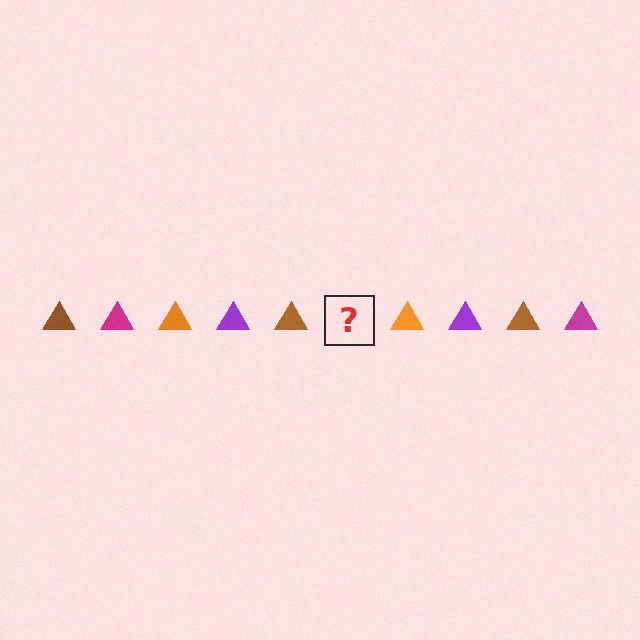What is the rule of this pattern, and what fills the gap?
The rule is that the pattern cycles through brown, magenta, orange, purple triangles. The gap should be filled with a magenta triangle.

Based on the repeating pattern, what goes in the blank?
The blank should be a magenta triangle.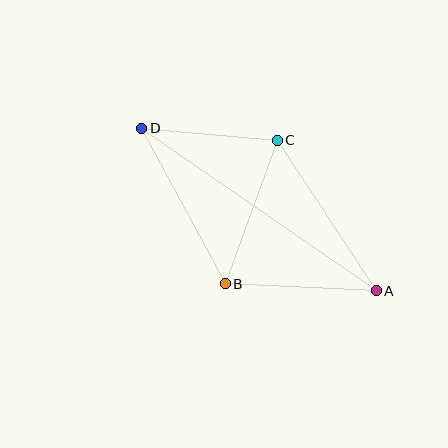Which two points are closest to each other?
Points C and D are closest to each other.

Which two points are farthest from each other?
Points A and D are farthest from each other.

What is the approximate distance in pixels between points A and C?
The distance between A and C is approximately 180 pixels.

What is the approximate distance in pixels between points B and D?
The distance between B and D is approximately 176 pixels.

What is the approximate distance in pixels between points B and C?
The distance between B and C is approximately 153 pixels.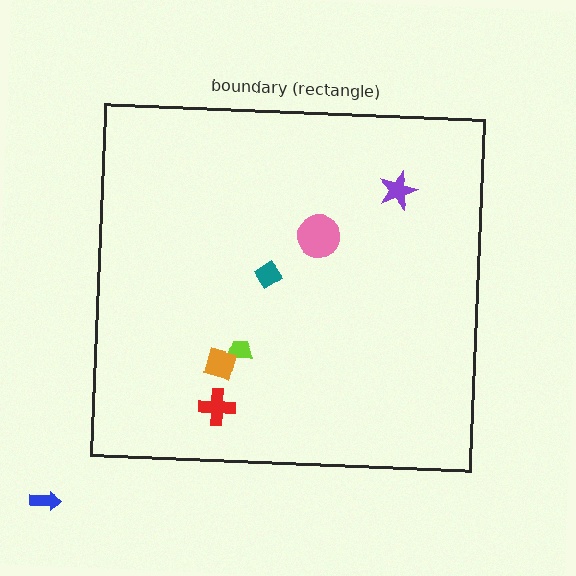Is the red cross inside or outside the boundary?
Inside.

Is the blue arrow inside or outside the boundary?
Outside.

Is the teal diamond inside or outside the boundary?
Inside.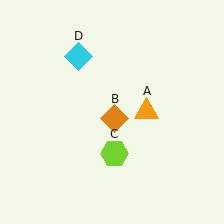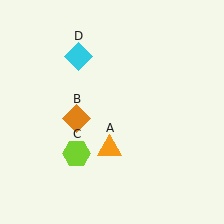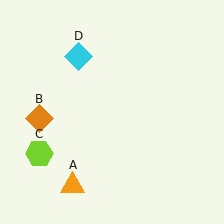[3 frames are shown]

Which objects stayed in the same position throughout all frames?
Cyan diamond (object D) remained stationary.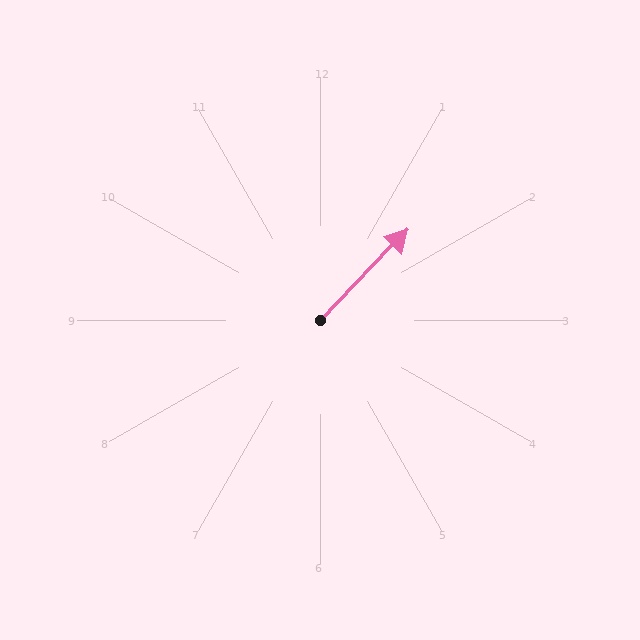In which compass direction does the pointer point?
Northeast.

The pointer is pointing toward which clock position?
Roughly 1 o'clock.